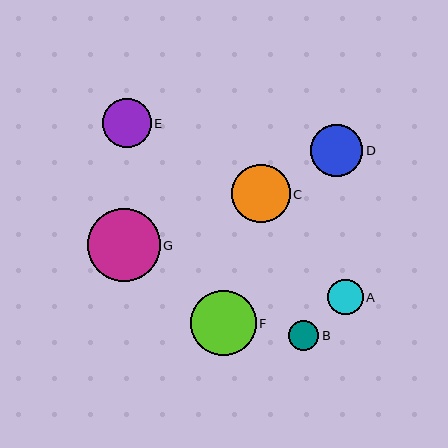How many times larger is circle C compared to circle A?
Circle C is approximately 1.7 times the size of circle A.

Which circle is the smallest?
Circle B is the smallest with a size of approximately 30 pixels.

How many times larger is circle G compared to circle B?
Circle G is approximately 2.4 times the size of circle B.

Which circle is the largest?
Circle G is the largest with a size of approximately 73 pixels.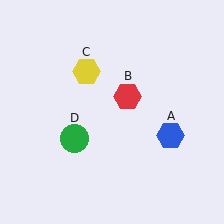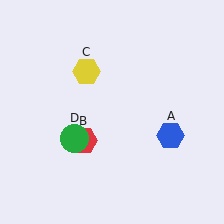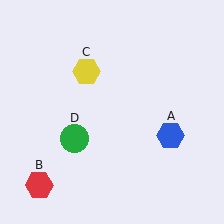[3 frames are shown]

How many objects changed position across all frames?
1 object changed position: red hexagon (object B).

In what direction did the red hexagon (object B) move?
The red hexagon (object B) moved down and to the left.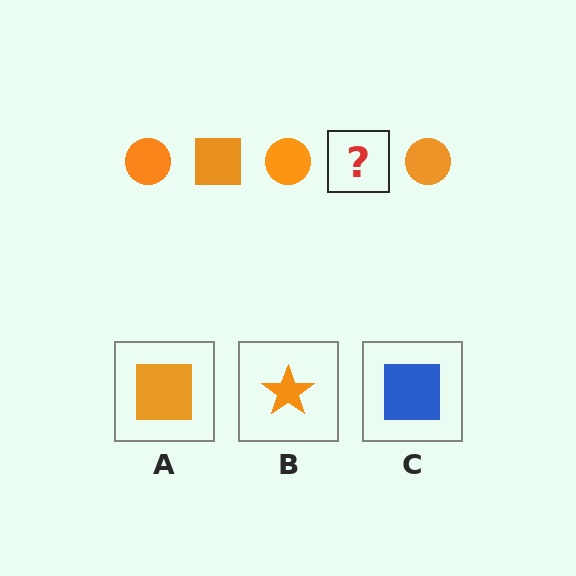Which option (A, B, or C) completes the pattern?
A.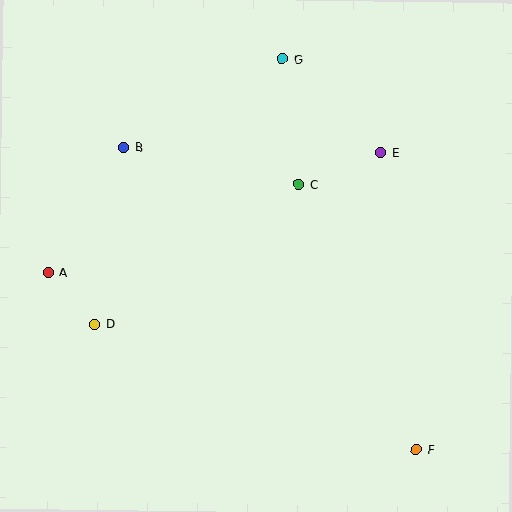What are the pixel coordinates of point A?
Point A is at (48, 272).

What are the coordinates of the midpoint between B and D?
The midpoint between B and D is at (110, 236).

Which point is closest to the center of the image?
Point C at (299, 184) is closest to the center.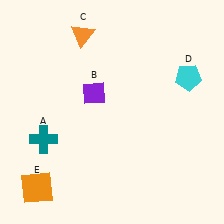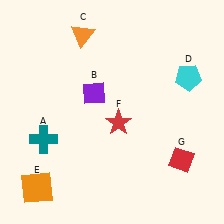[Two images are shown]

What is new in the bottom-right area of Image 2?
A red star (F) was added in the bottom-right area of Image 2.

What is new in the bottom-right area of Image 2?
A red diamond (G) was added in the bottom-right area of Image 2.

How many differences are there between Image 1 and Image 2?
There are 2 differences between the two images.